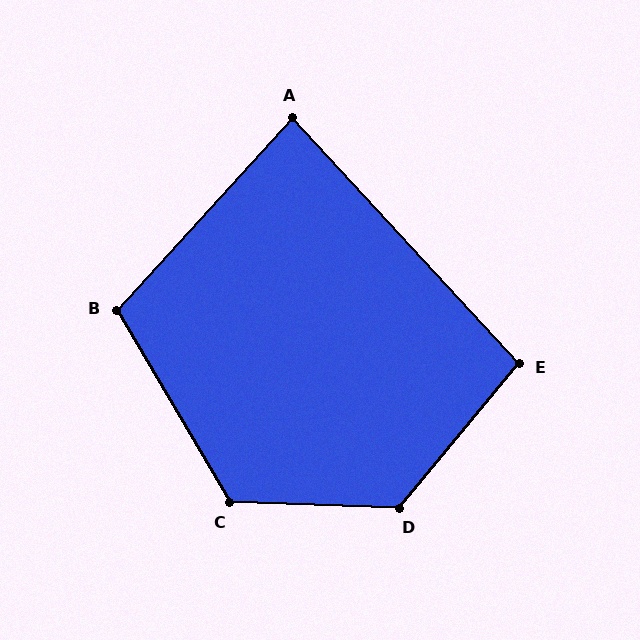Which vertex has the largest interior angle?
D, at approximately 128 degrees.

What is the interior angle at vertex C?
Approximately 122 degrees (obtuse).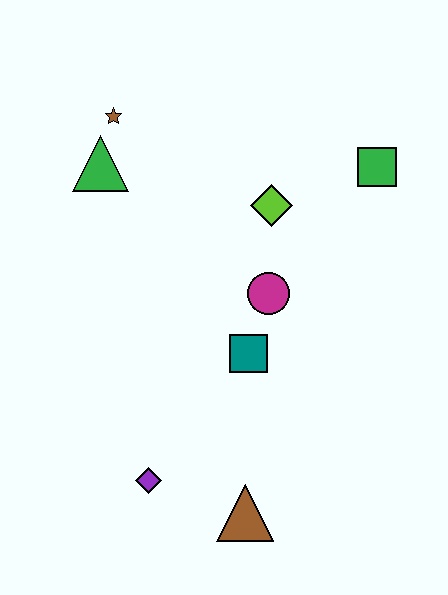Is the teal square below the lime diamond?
Yes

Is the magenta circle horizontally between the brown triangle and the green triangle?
No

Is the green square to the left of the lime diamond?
No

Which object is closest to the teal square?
The magenta circle is closest to the teal square.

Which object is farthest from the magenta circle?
The brown star is farthest from the magenta circle.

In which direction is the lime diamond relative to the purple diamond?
The lime diamond is above the purple diamond.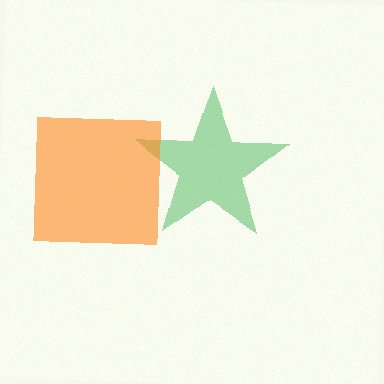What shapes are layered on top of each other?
The layered shapes are: a green star, an orange square.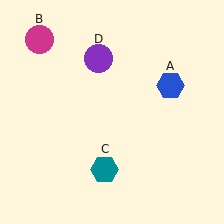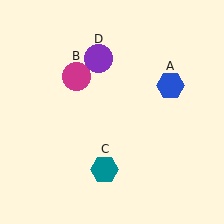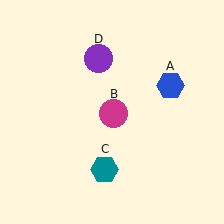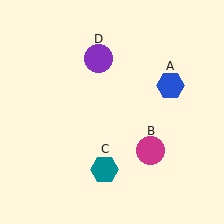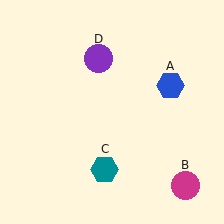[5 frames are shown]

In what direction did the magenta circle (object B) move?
The magenta circle (object B) moved down and to the right.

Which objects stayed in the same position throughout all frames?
Blue hexagon (object A) and teal hexagon (object C) and purple circle (object D) remained stationary.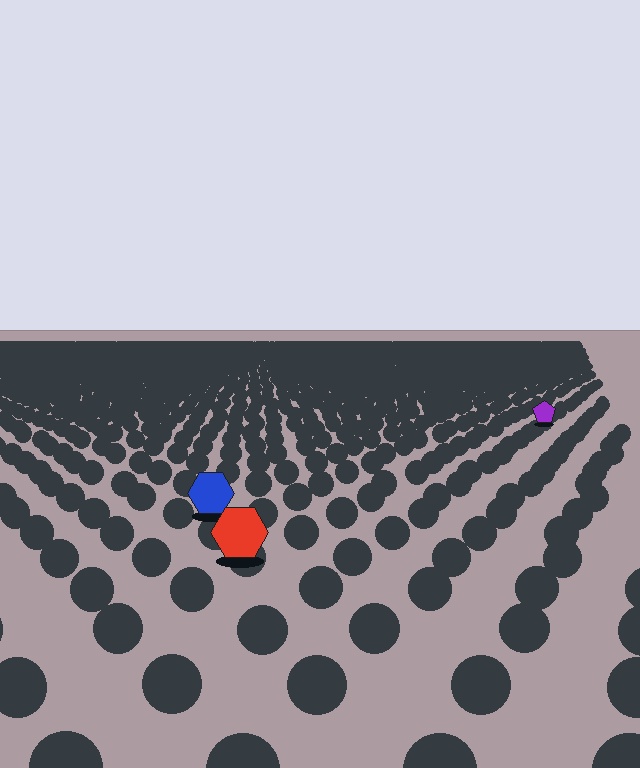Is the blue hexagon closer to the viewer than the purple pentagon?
Yes. The blue hexagon is closer — you can tell from the texture gradient: the ground texture is coarser near it.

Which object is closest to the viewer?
The red hexagon is closest. The texture marks near it are larger and more spread out.